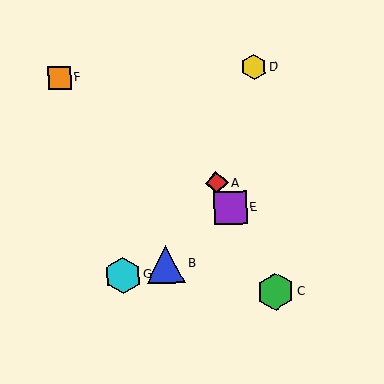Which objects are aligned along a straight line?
Objects A, C, E are aligned along a straight line.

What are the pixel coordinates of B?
Object B is at (166, 264).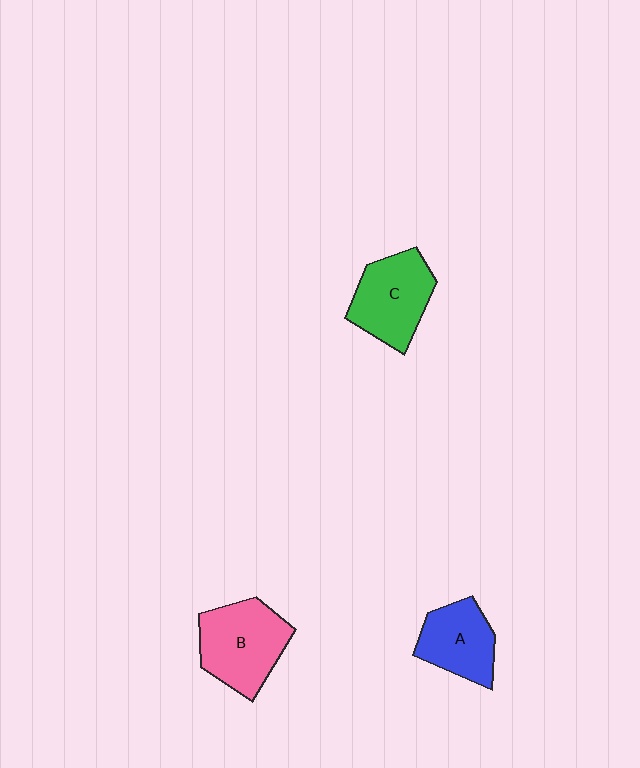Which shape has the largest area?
Shape B (pink).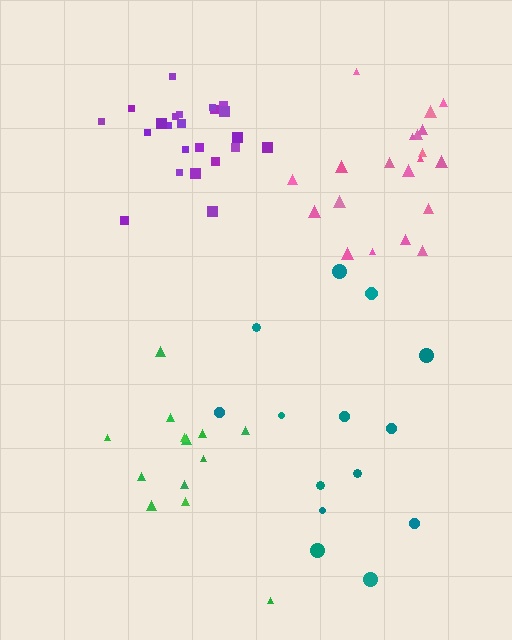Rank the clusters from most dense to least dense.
purple, pink, green, teal.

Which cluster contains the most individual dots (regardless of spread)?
Purple (23).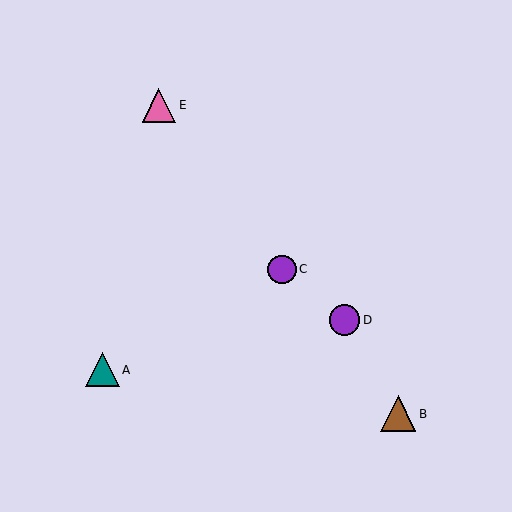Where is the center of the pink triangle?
The center of the pink triangle is at (159, 105).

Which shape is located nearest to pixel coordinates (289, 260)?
The purple circle (labeled C) at (282, 269) is nearest to that location.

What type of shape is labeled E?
Shape E is a pink triangle.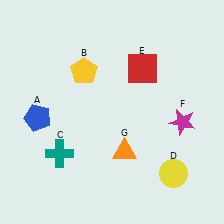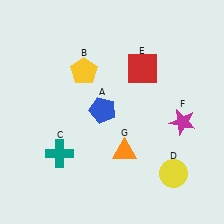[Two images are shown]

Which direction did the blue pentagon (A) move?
The blue pentagon (A) moved right.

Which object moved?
The blue pentagon (A) moved right.